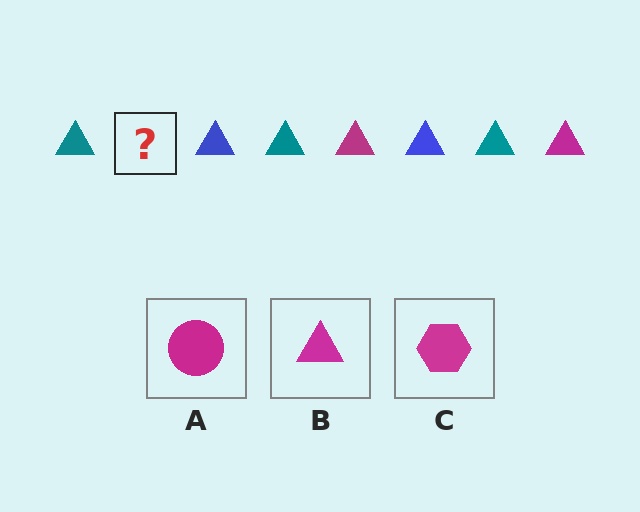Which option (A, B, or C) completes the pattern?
B.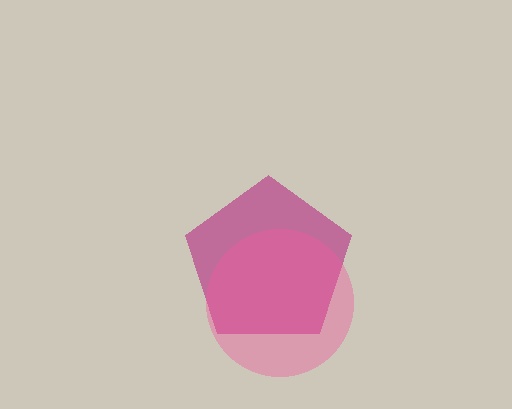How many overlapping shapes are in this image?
There are 2 overlapping shapes in the image.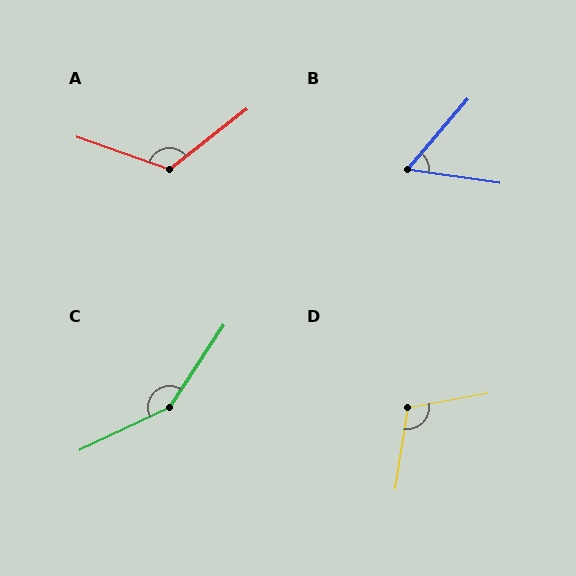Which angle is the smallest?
B, at approximately 57 degrees.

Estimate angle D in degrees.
Approximately 109 degrees.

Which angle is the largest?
C, at approximately 149 degrees.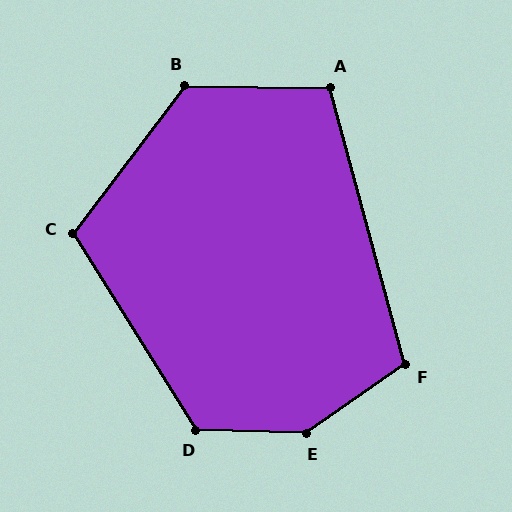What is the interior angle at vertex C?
Approximately 111 degrees (obtuse).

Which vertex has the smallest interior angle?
A, at approximately 106 degrees.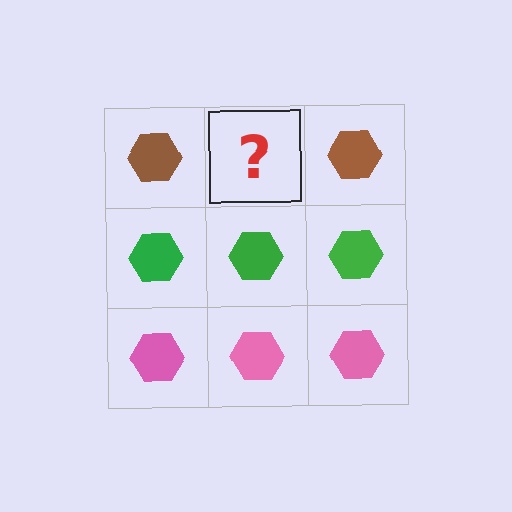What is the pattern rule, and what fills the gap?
The rule is that each row has a consistent color. The gap should be filled with a brown hexagon.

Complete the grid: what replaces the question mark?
The question mark should be replaced with a brown hexagon.